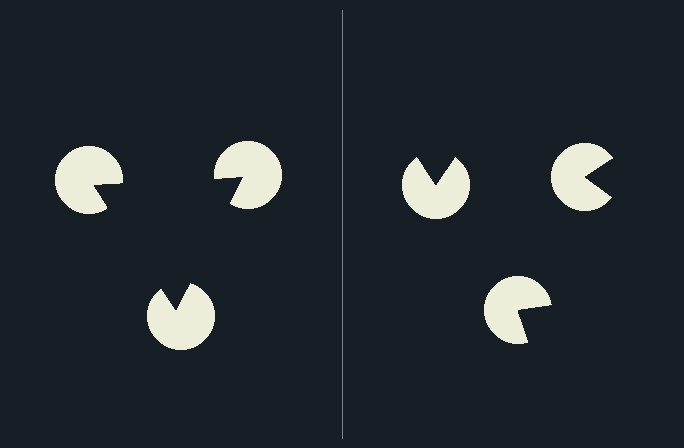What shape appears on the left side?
An illusory triangle.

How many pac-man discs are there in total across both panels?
6 — 3 on each side.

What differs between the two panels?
The pac-man discs are positioned identically on both sides; only the wedge orientations differ. On the left they align to a triangle; on the right they are misaligned.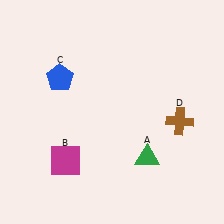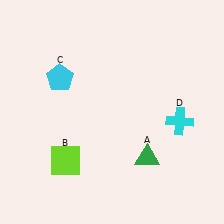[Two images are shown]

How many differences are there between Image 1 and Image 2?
There are 3 differences between the two images.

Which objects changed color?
B changed from magenta to lime. C changed from blue to cyan. D changed from brown to cyan.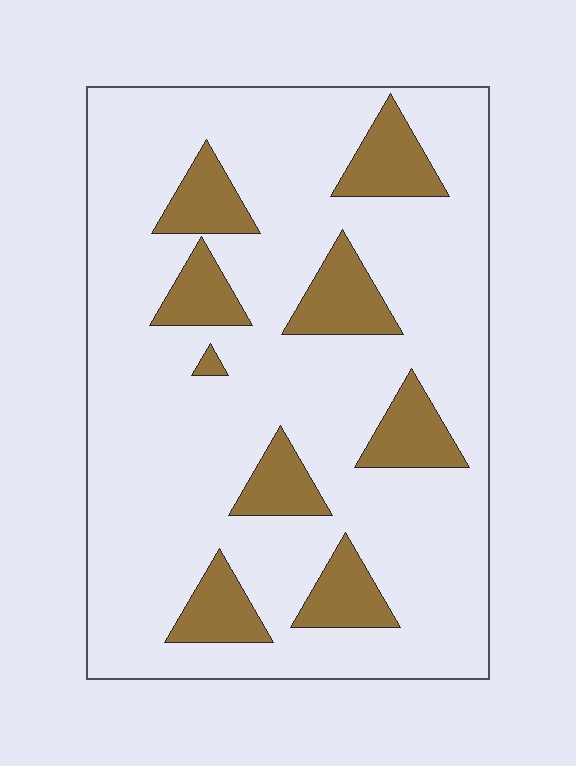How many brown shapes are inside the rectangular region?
9.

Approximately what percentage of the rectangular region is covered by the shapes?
Approximately 20%.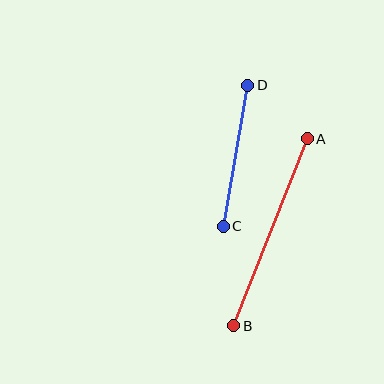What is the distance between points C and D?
The distance is approximately 143 pixels.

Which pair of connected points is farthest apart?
Points A and B are farthest apart.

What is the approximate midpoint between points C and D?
The midpoint is at approximately (236, 156) pixels.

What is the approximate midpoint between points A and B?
The midpoint is at approximately (271, 232) pixels.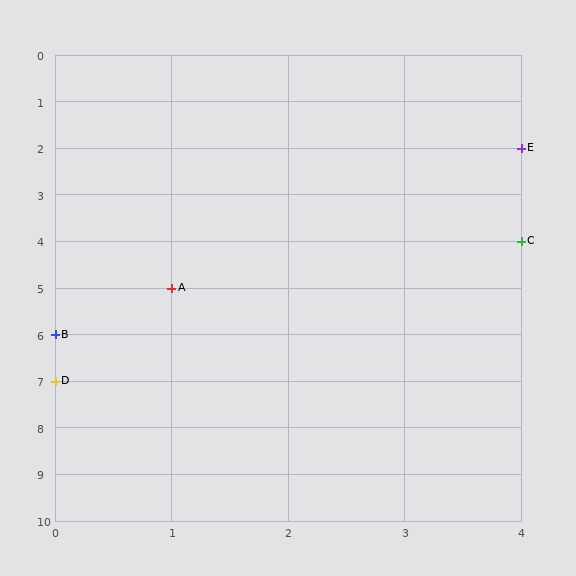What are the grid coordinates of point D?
Point D is at grid coordinates (0, 7).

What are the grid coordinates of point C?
Point C is at grid coordinates (4, 4).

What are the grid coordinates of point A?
Point A is at grid coordinates (1, 5).